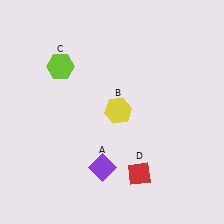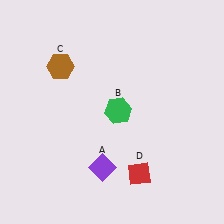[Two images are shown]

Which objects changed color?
B changed from yellow to green. C changed from lime to brown.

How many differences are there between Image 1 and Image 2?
There are 2 differences between the two images.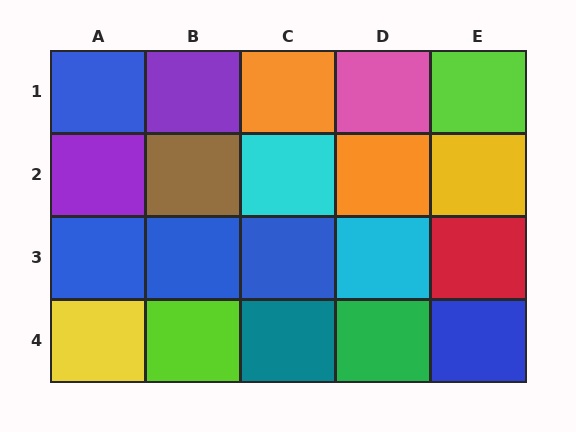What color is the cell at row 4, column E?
Blue.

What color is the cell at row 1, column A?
Blue.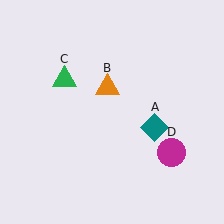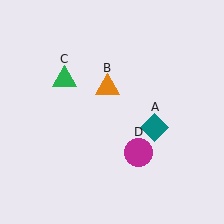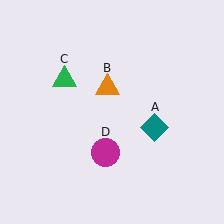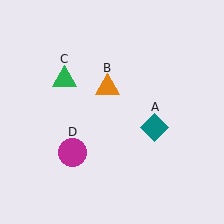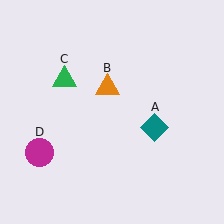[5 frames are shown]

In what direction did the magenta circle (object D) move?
The magenta circle (object D) moved left.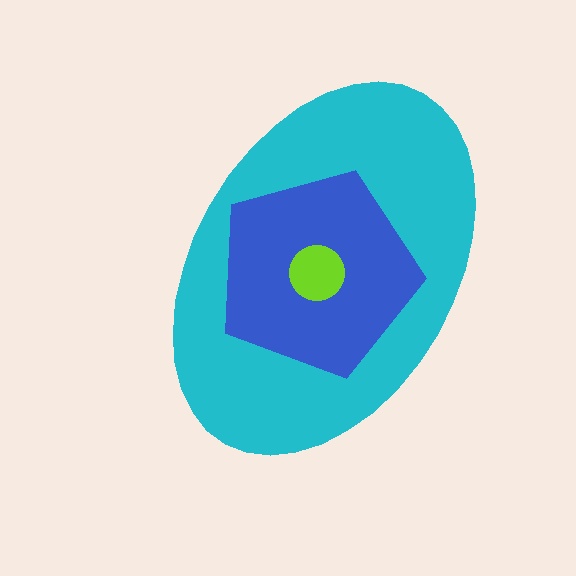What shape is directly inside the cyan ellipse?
The blue pentagon.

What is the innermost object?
The lime circle.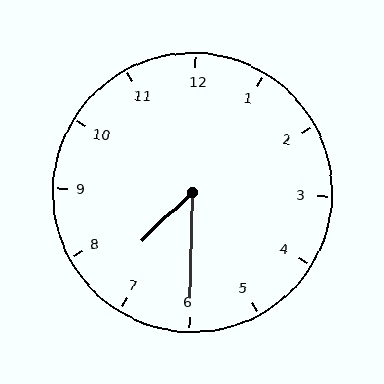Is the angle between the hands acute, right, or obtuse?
It is acute.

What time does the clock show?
7:30.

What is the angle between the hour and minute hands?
Approximately 45 degrees.